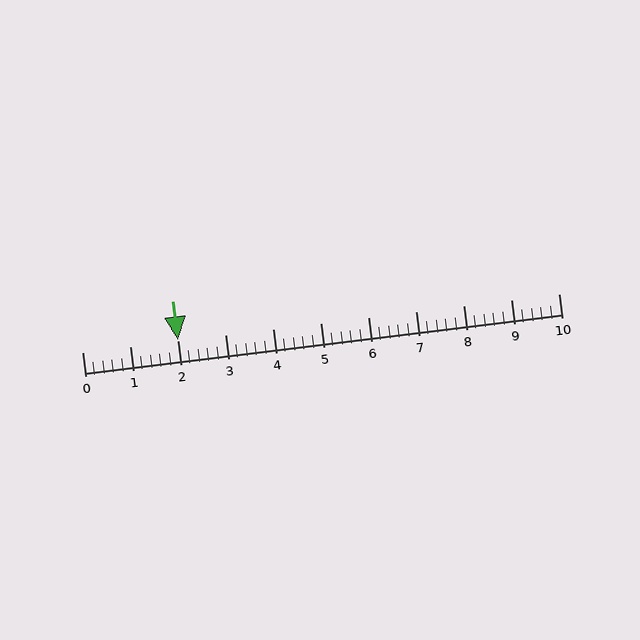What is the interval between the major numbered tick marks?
The major tick marks are spaced 1 units apart.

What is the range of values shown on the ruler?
The ruler shows values from 0 to 10.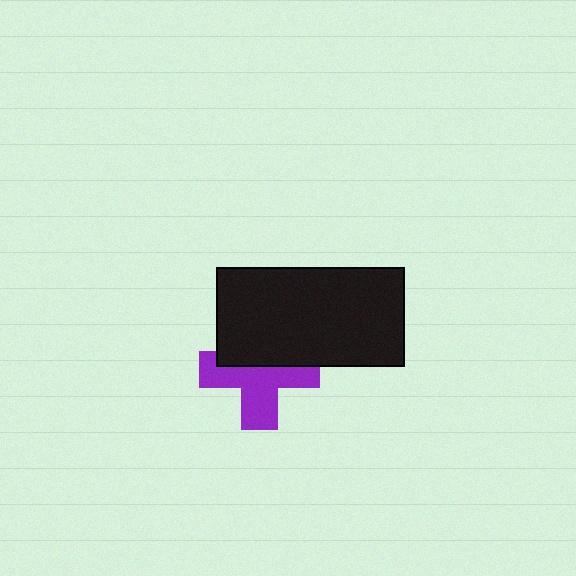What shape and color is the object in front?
The object in front is a black rectangle.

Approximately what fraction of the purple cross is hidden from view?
Roughly 44% of the purple cross is hidden behind the black rectangle.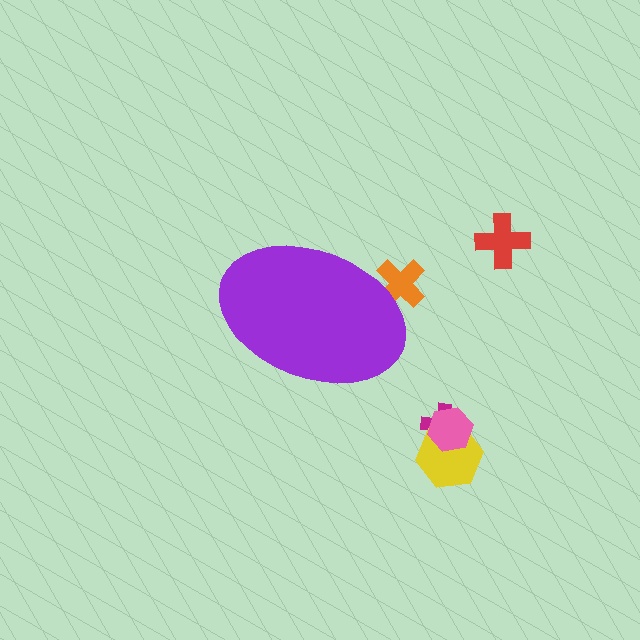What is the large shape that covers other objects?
A purple ellipse.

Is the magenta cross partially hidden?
No, the magenta cross is fully visible.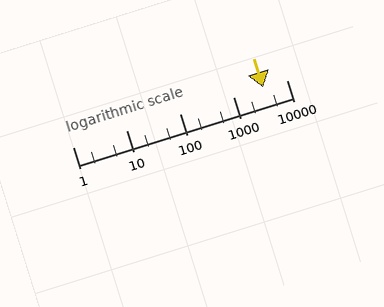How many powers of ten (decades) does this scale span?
The scale spans 4 decades, from 1 to 10000.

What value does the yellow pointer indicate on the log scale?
The pointer indicates approximately 3700.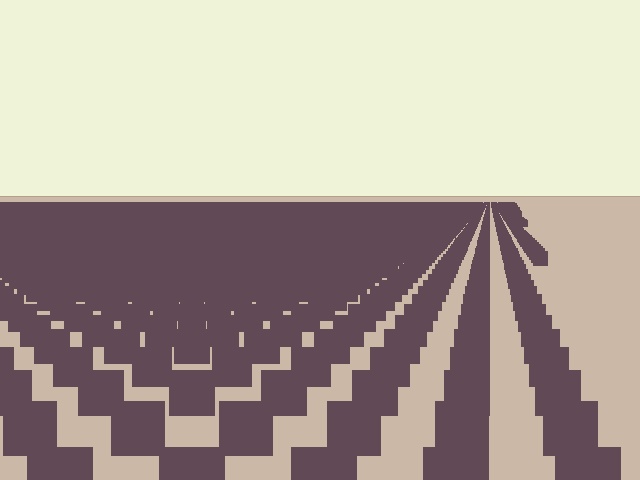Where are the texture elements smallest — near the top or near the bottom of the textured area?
Near the top.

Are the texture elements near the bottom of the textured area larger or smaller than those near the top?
Larger. Near the bottom, elements are closer to the viewer and appear at a bigger on-screen size.